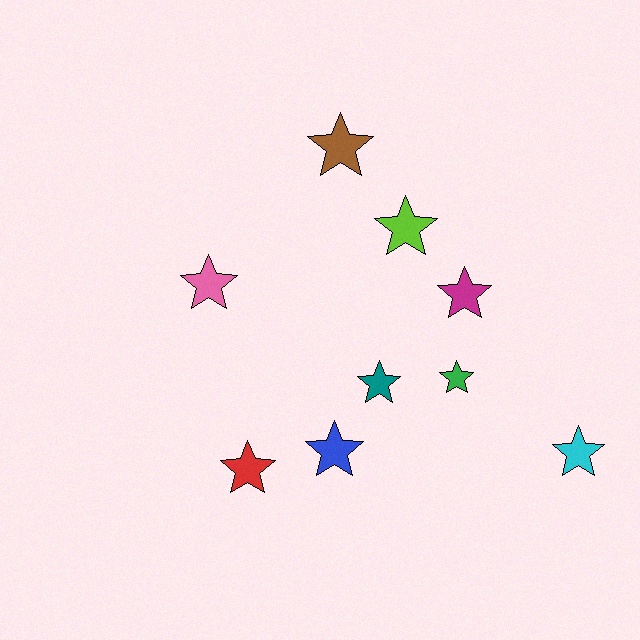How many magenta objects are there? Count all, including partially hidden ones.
There is 1 magenta object.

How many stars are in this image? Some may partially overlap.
There are 9 stars.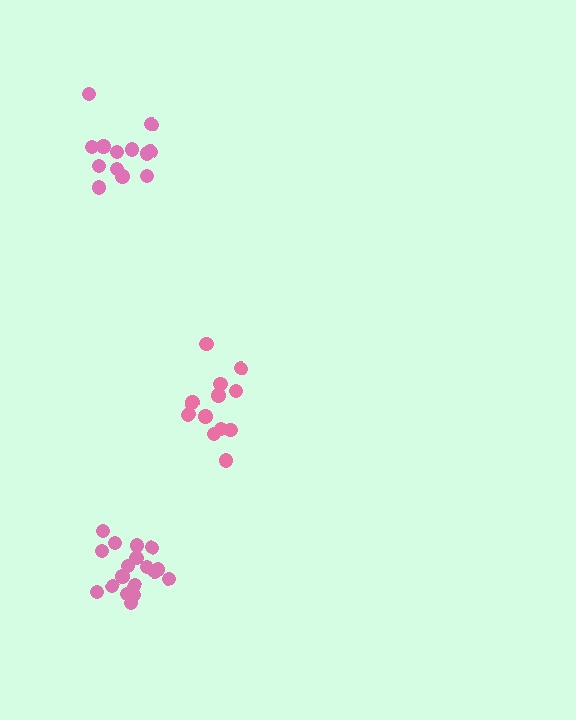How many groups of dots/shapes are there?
There are 3 groups.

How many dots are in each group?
Group 1: 13 dots, Group 2: 18 dots, Group 3: 13 dots (44 total).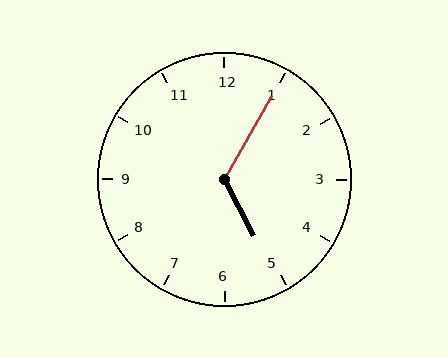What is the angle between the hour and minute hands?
Approximately 122 degrees.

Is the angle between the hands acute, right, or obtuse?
It is obtuse.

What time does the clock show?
5:05.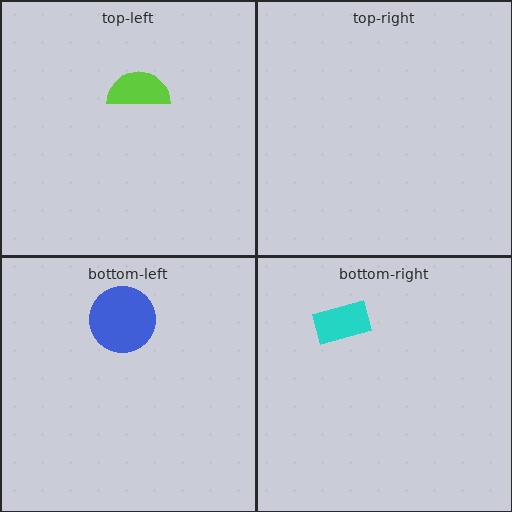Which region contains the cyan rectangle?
The bottom-right region.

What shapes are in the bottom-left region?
The blue circle.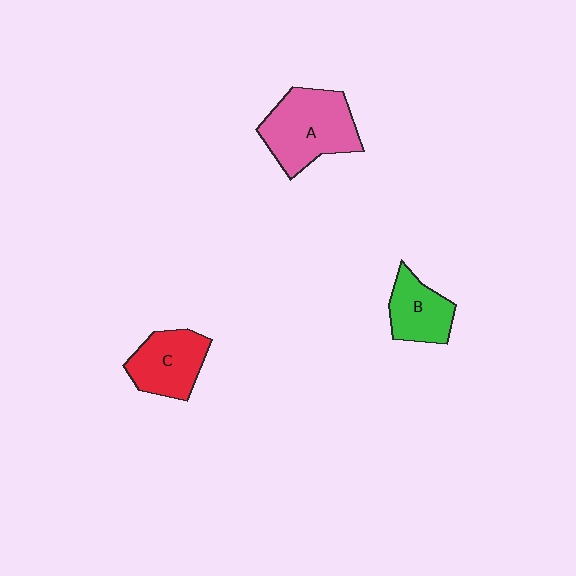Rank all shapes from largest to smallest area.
From largest to smallest: A (pink), C (red), B (green).